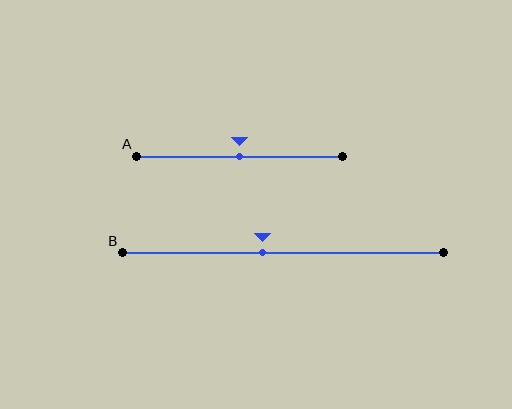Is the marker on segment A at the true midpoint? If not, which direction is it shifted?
Yes, the marker on segment A is at the true midpoint.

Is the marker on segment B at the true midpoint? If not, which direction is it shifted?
No, the marker on segment B is shifted to the left by about 7% of the segment length.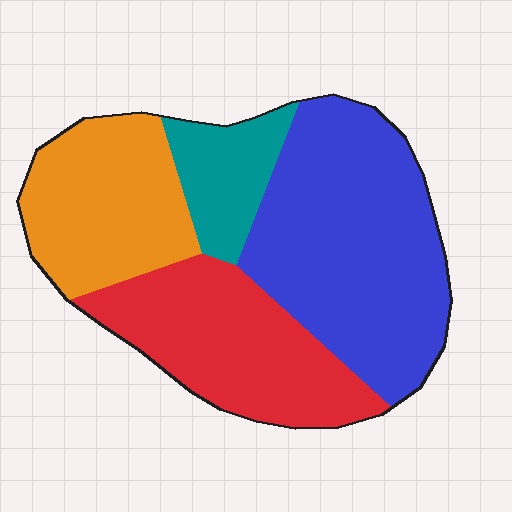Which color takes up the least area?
Teal, at roughly 10%.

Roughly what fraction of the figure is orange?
Orange takes up about one quarter (1/4) of the figure.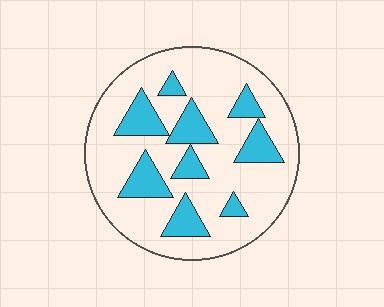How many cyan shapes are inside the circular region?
9.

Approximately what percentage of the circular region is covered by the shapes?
Approximately 25%.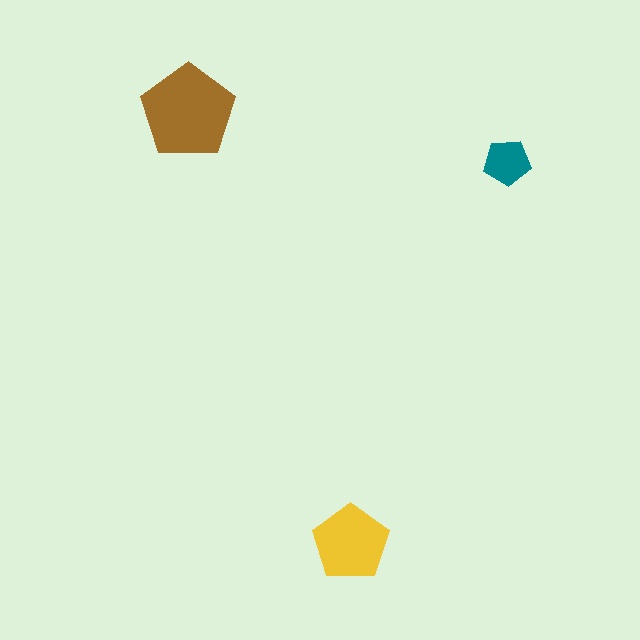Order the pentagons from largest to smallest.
the brown one, the yellow one, the teal one.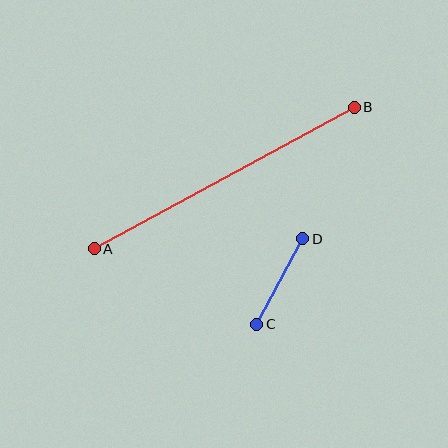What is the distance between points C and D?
The distance is approximately 97 pixels.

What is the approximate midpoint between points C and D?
The midpoint is at approximately (280, 281) pixels.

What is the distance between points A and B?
The distance is approximately 296 pixels.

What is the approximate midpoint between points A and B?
The midpoint is at approximately (224, 178) pixels.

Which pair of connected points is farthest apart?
Points A and B are farthest apart.